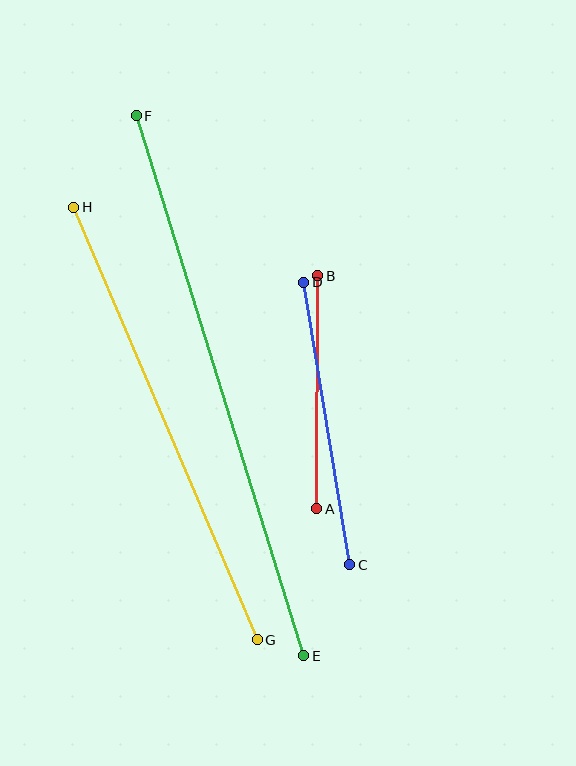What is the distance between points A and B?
The distance is approximately 233 pixels.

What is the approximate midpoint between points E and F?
The midpoint is at approximately (220, 386) pixels.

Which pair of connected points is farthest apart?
Points E and F are farthest apart.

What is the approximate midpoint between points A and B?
The midpoint is at approximately (317, 392) pixels.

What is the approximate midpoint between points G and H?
The midpoint is at approximately (165, 424) pixels.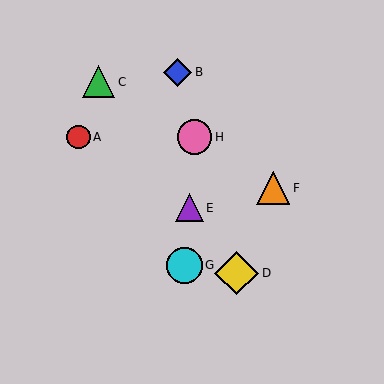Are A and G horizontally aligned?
No, A is at y≈137 and G is at y≈265.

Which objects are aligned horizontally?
Objects A, H are aligned horizontally.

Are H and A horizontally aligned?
Yes, both are at y≈137.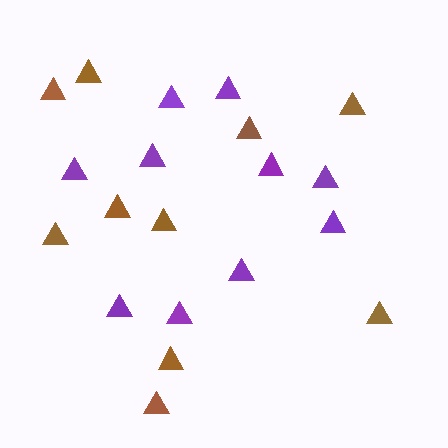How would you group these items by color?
There are 2 groups: one group of purple triangles (10) and one group of brown triangles (10).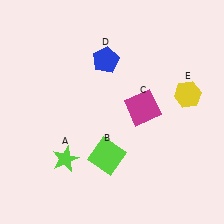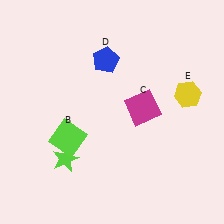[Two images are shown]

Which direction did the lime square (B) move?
The lime square (B) moved left.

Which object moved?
The lime square (B) moved left.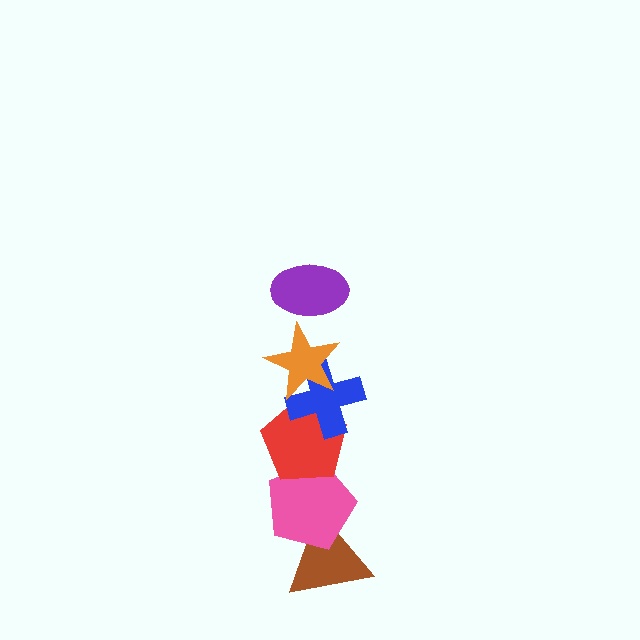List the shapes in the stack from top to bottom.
From top to bottom: the purple ellipse, the orange star, the blue cross, the red pentagon, the pink pentagon, the brown triangle.